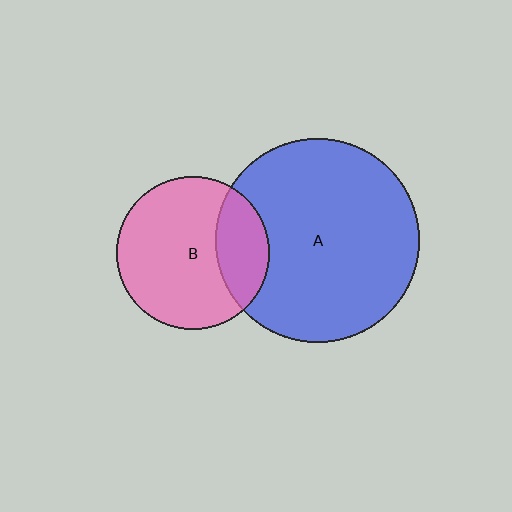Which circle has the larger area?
Circle A (blue).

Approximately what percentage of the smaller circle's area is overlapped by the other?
Approximately 25%.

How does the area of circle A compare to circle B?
Approximately 1.8 times.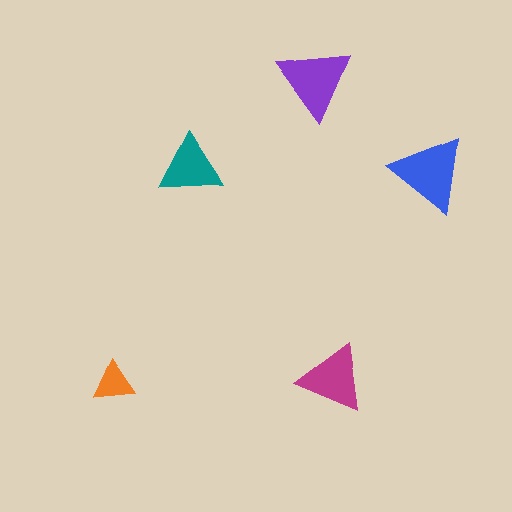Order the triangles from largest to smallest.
the blue one, the purple one, the magenta one, the teal one, the orange one.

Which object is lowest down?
The orange triangle is bottommost.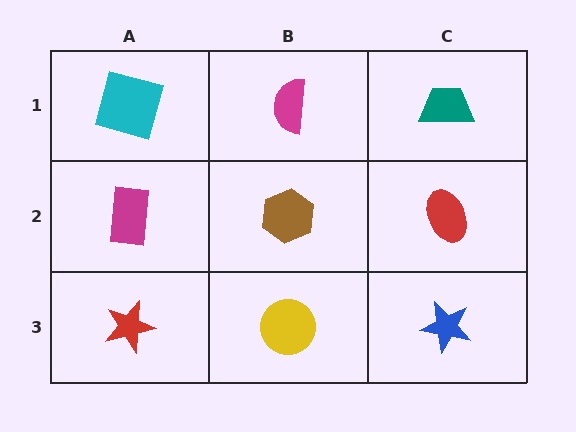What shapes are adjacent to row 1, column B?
A brown hexagon (row 2, column B), a cyan square (row 1, column A), a teal trapezoid (row 1, column C).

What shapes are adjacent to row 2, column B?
A magenta semicircle (row 1, column B), a yellow circle (row 3, column B), a magenta rectangle (row 2, column A), a red ellipse (row 2, column C).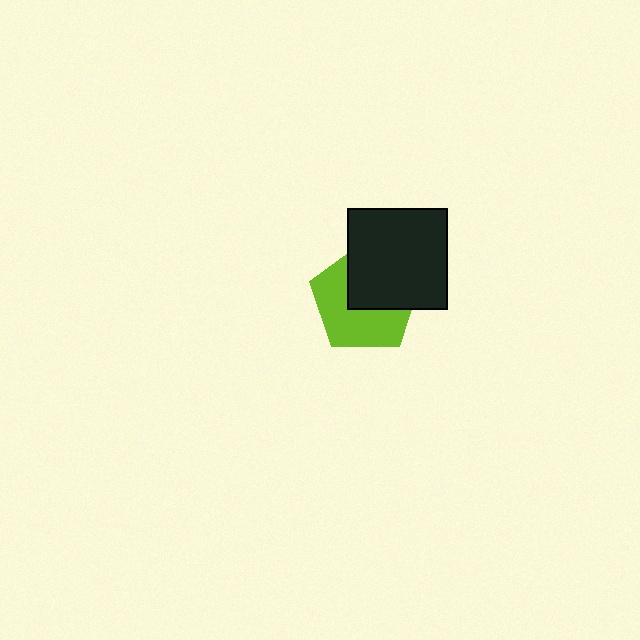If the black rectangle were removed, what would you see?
You would see the complete lime pentagon.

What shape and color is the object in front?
The object in front is a black rectangle.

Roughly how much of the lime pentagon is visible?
About half of it is visible (roughly 55%).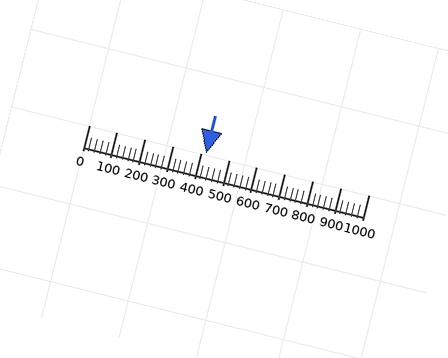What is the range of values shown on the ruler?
The ruler shows values from 0 to 1000.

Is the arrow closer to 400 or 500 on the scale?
The arrow is closer to 400.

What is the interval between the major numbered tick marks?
The major tick marks are spaced 100 units apart.